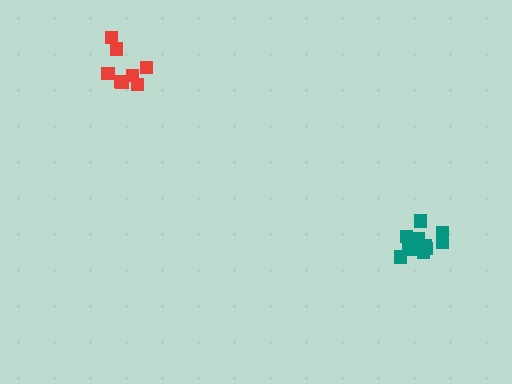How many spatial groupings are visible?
There are 2 spatial groupings.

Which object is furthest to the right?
The teal cluster is rightmost.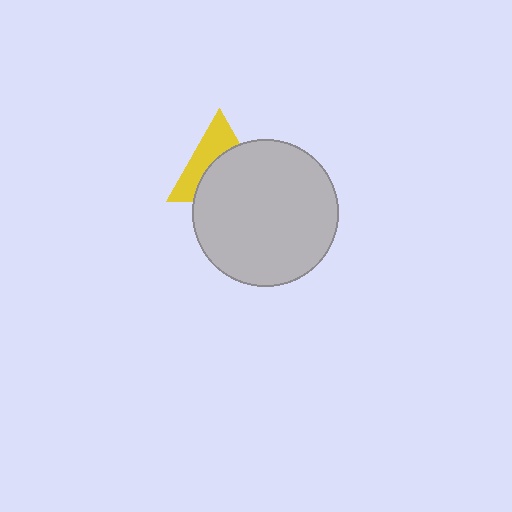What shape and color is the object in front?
The object in front is a light gray circle.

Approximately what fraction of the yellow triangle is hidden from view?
Roughly 56% of the yellow triangle is hidden behind the light gray circle.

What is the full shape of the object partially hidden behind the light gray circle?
The partially hidden object is a yellow triangle.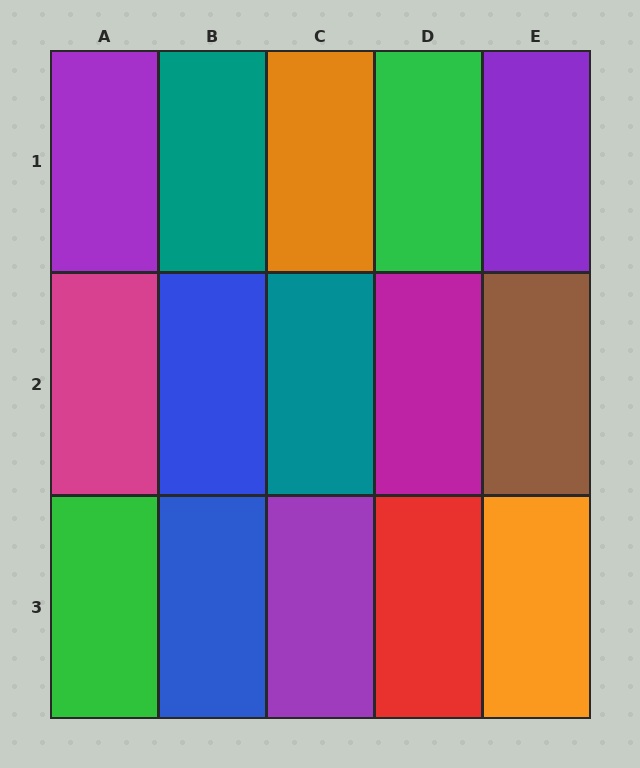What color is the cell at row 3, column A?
Green.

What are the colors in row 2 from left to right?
Magenta, blue, teal, magenta, brown.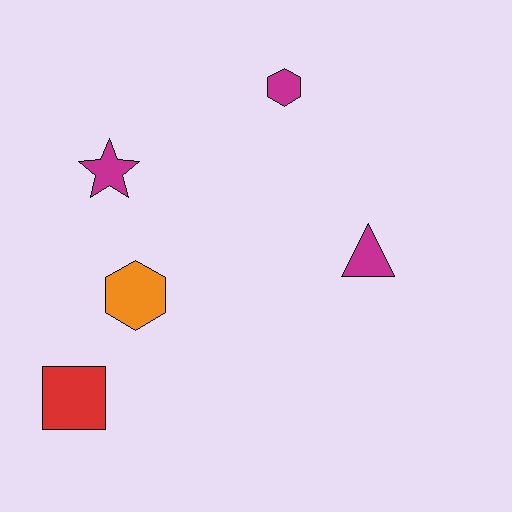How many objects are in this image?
There are 5 objects.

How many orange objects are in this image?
There is 1 orange object.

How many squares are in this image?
There is 1 square.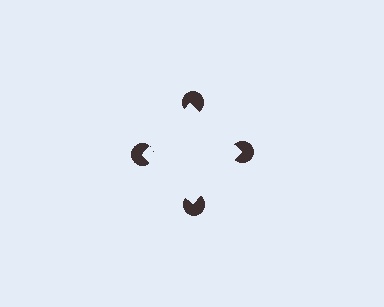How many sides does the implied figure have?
4 sides.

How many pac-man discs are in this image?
There are 4 — one at each vertex of the illusory square.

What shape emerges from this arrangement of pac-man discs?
An illusory square — its edges are inferred from the aligned wedge cuts in the pac-man discs, not physically drawn.